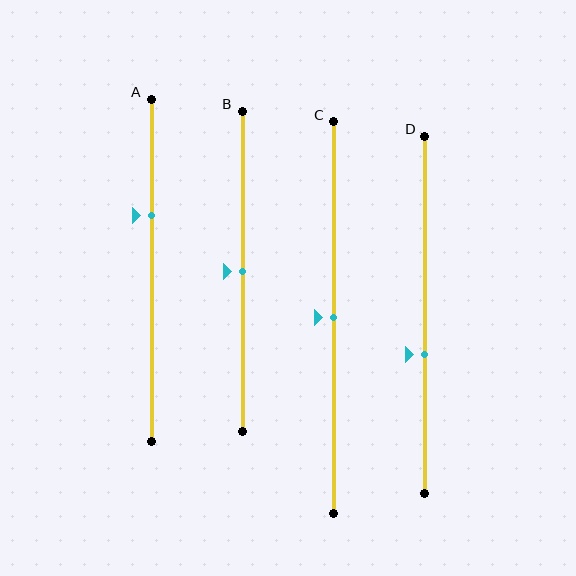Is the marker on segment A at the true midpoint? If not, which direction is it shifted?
No, the marker on segment A is shifted upward by about 16% of the segment length.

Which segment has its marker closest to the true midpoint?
Segment B has its marker closest to the true midpoint.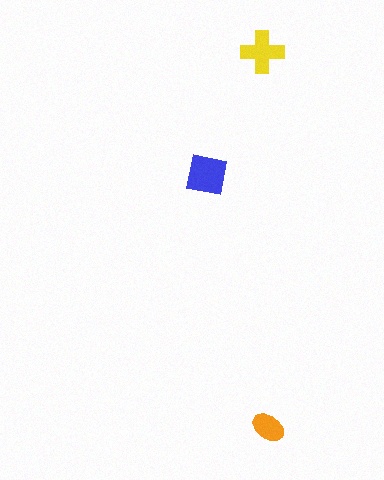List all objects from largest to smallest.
The blue square, the yellow cross, the orange ellipse.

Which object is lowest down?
The orange ellipse is bottommost.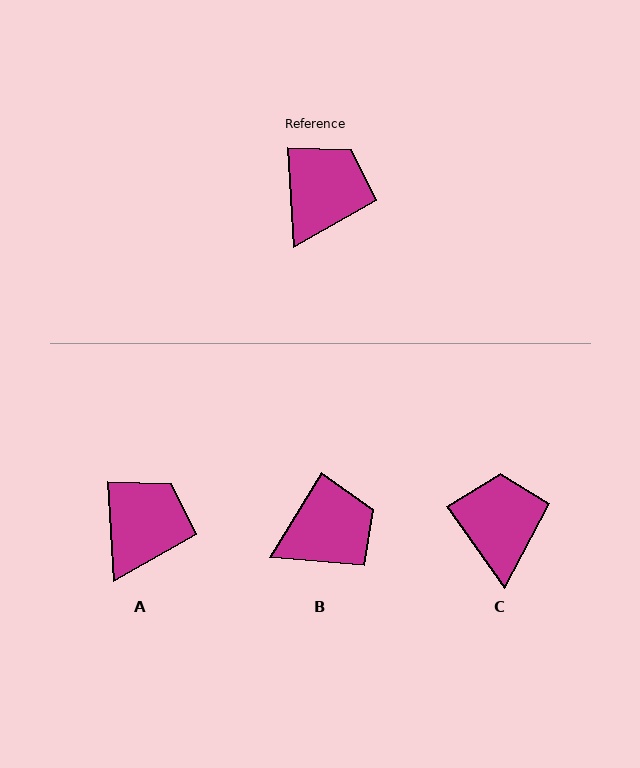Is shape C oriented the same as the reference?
No, it is off by about 33 degrees.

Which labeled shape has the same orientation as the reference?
A.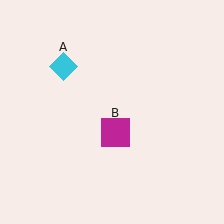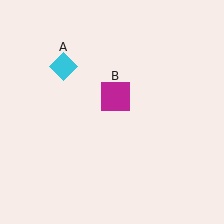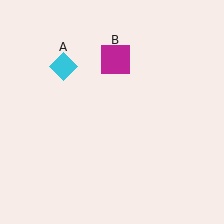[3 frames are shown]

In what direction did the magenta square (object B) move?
The magenta square (object B) moved up.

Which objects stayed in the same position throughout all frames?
Cyan diamond (object A) remained stationary.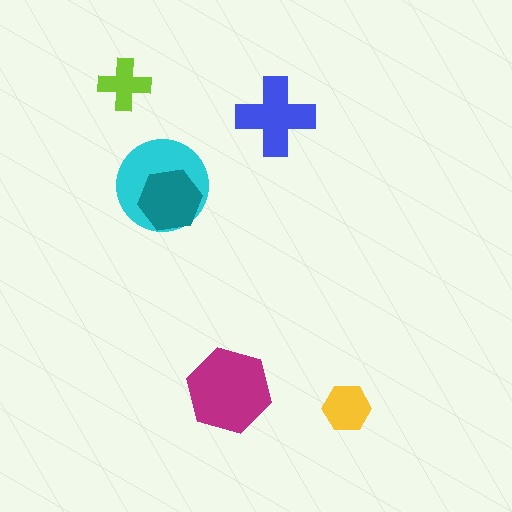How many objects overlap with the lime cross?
0 objects overlap with the lime cross.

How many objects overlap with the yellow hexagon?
0 objects overlap with the yellow hexagon.